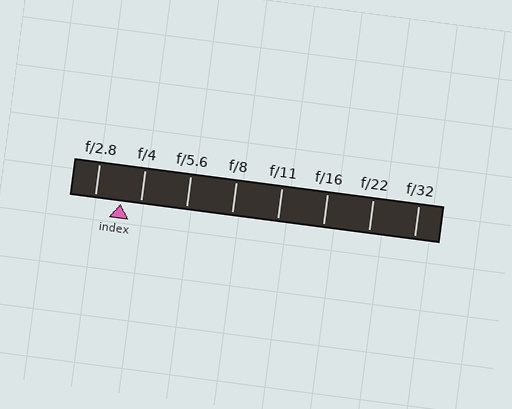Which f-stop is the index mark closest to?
The index mark is closest to f/4.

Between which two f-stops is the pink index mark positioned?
The index mark is between f/2.8 and f/4.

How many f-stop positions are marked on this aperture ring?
There are 8 f-stop positions marked.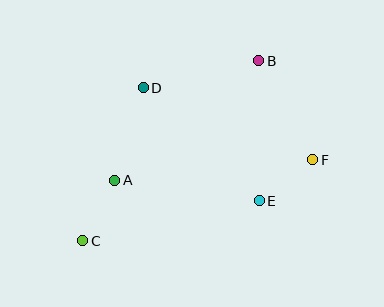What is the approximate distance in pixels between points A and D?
The distance between A and D is approximately 97 pixels.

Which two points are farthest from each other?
Points B and C are farthest from each other.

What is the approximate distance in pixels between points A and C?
The distance between A and C is approximately 69 pixels.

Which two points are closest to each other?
Points E and F are closest to each other.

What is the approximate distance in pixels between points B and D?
The distance between B and D is approximately 118 pixels.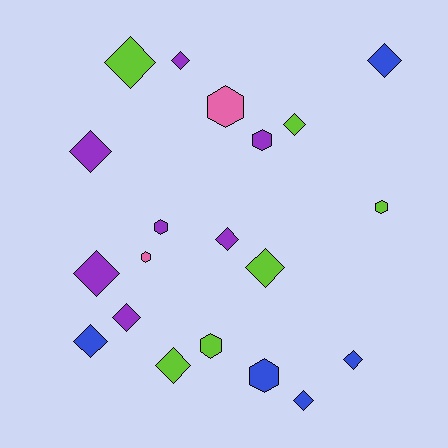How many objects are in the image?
There are 20 objects.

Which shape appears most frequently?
Diamond, with 13 objects.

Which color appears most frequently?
Purple, with 7 objects.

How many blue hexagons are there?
There is 1 blue hexagon.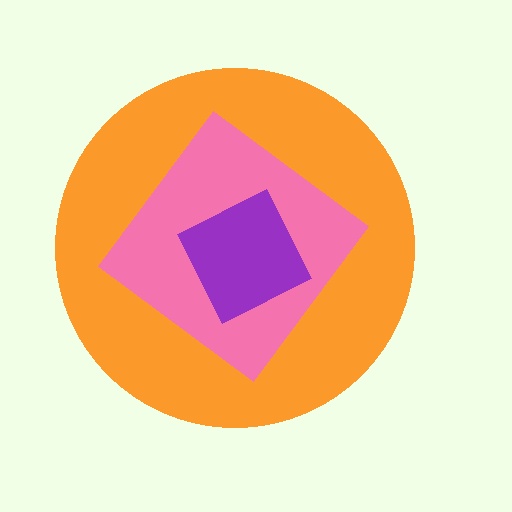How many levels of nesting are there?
3.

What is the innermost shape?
The purple square.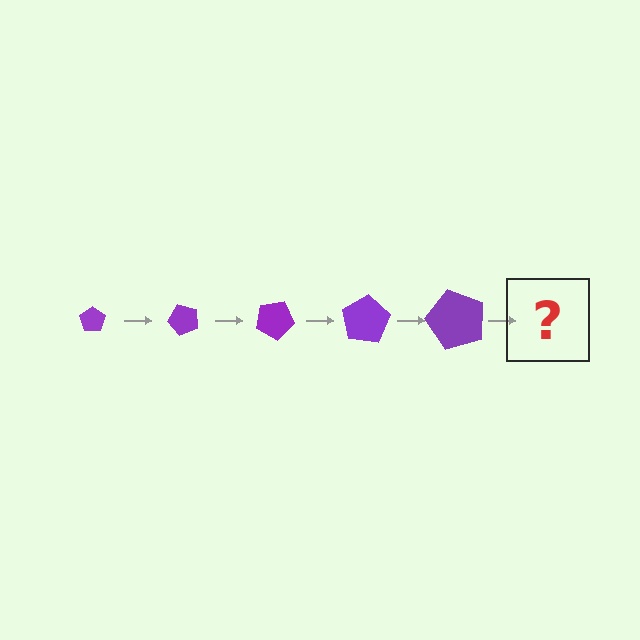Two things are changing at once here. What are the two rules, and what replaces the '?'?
The two rules are that the pentagon grows larger each step and it rotates 50 degrees each step. The '?' should be a pentagon, larger than the previous one and rotated 250 degrees from the start.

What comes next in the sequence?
The next element should be a pentagon, larger than the previous one and rotated 250 degrees from the start.